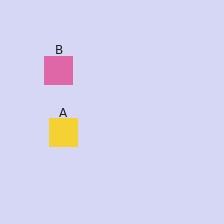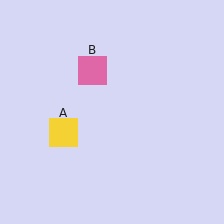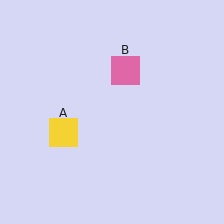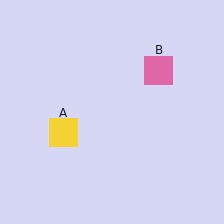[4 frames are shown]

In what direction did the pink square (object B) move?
The pink square (object B) moved right.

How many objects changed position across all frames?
1 object changed position: pink square (object B).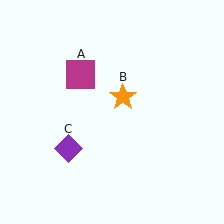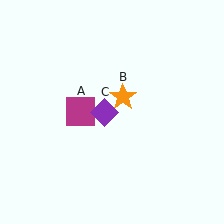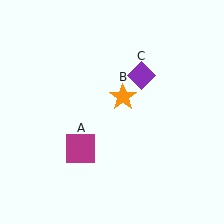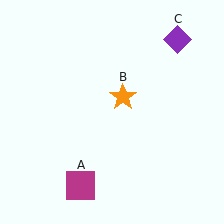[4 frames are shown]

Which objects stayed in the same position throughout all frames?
Orange star (object B) remained stationary.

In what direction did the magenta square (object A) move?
The magenta square (object A) moved down.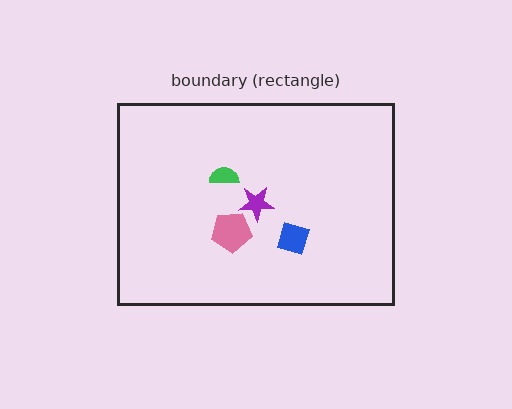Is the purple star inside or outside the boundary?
Inside.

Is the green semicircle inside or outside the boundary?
Inside.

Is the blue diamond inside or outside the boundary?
Inside.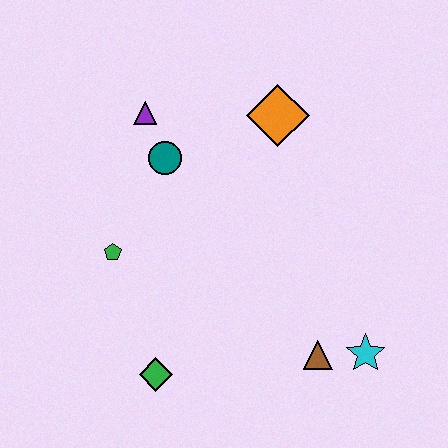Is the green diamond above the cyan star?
No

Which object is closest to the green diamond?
The green pentagon is closest to the green diamond.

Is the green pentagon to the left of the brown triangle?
Yes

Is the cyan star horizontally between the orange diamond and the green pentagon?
No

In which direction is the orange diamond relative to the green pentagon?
The orange diamond is to the right of the green pentagon.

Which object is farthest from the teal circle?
The cyan star is farthest from the teal circle.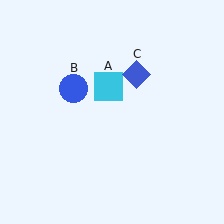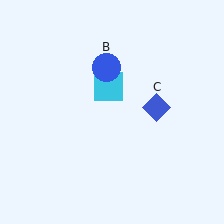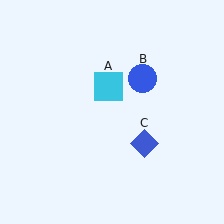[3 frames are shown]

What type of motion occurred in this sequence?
The blue circle (object B), blue diamond (object C) rotated clockwise around the center of the scene.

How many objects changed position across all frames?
2 objects changed position: blue circle (object B), blue diamond (object C).